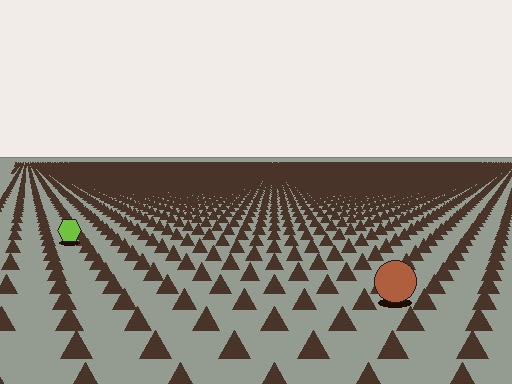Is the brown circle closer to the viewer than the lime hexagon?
Yes. The brown circle is closer — you can tell from the texture gradient: the ground texture is coarser near it.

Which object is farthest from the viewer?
The lime hexagon is farthest from the viewer. It appears smaller and the ground texture around it is denser.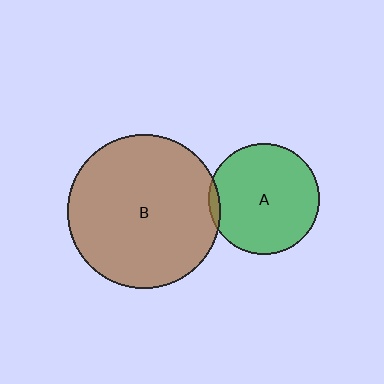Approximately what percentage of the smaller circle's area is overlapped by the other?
Approximately 5%.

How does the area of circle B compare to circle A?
Approximately 1.9 times.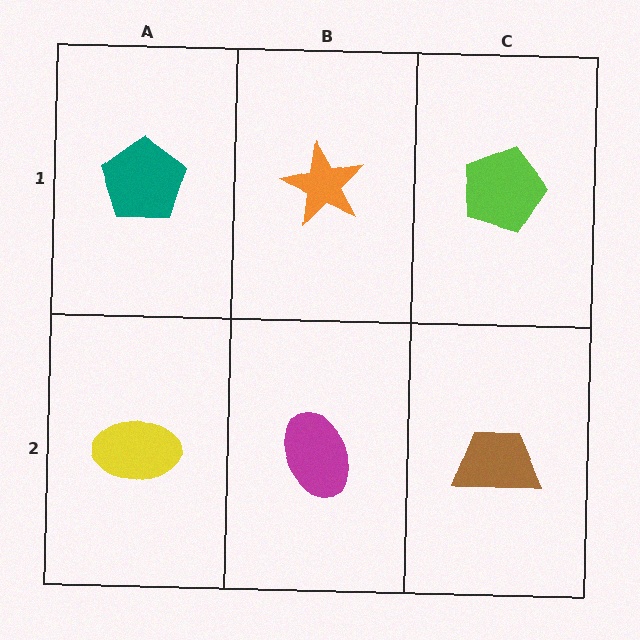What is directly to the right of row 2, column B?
A brown trapezoid.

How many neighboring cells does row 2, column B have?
3.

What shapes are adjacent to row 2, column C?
A lime pentagon (row 1, column C), a magenta ellipse (row 2, column B).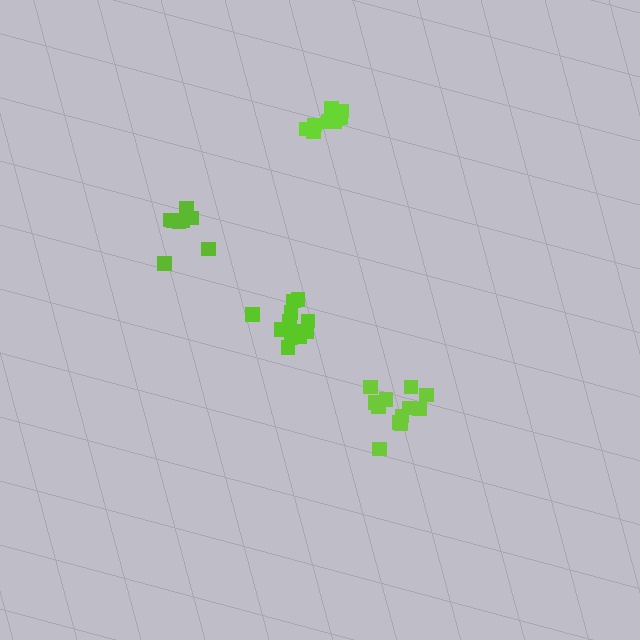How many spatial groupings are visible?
There are 4 spatial groupings.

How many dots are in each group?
Group 1: 12 dots, Group 2: 13 dots, Group 3: 9 dots, Group 4: 8 dots (42 total).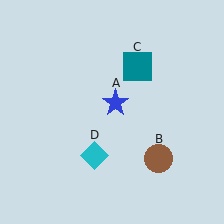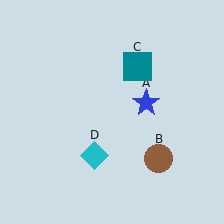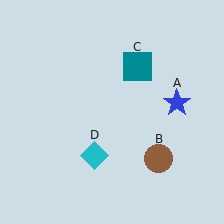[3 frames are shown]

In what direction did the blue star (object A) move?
The blue star (object A) moved right.